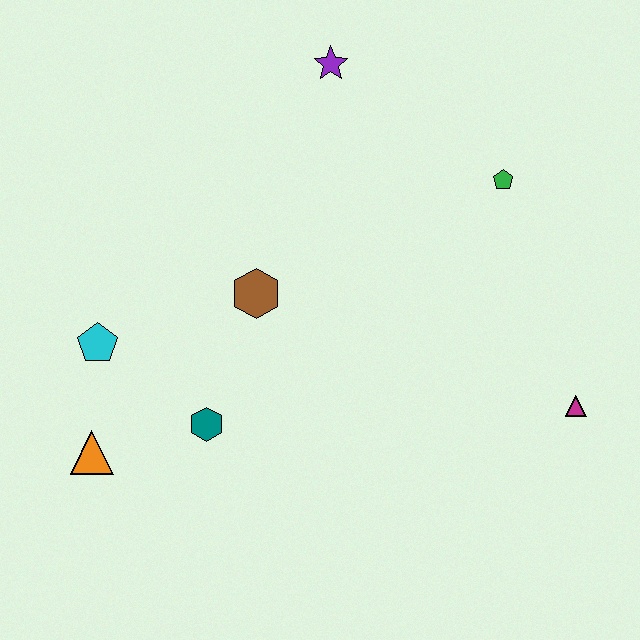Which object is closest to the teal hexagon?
The orange triangle is closest to the teal hexagon.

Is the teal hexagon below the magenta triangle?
Yes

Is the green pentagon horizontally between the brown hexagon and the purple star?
No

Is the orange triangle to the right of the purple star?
No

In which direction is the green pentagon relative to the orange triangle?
The green pentagon is to the right of the orange triangle.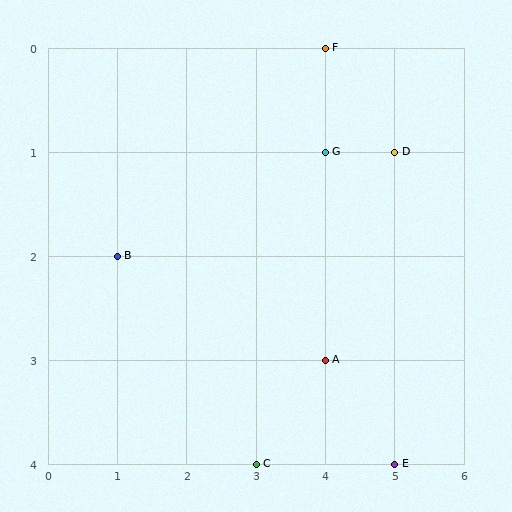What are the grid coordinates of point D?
Point D is at grid coordinates (5, 1).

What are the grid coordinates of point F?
Point F is at grid coordinates (4, 0).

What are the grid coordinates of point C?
Point C is at grid coordinates (3, 4).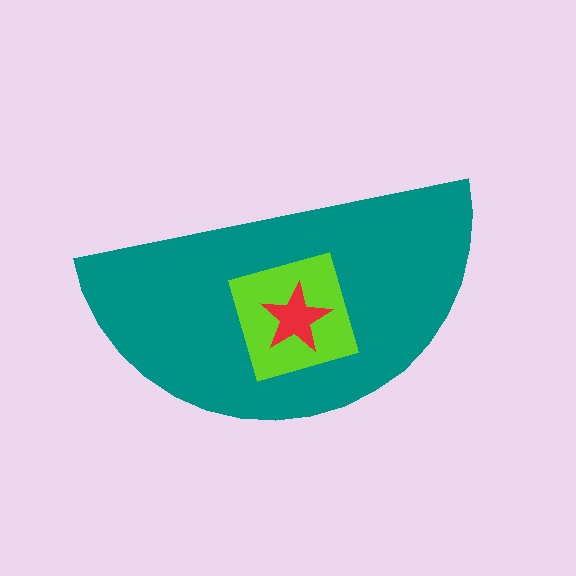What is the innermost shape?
The red star.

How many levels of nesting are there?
3.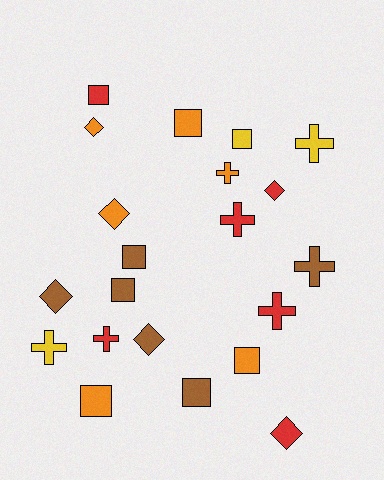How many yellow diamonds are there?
There are no yellow diamonds.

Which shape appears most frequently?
Square, with 8 objects.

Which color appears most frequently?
Red, with 6 objects.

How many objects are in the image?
There are 21 objects.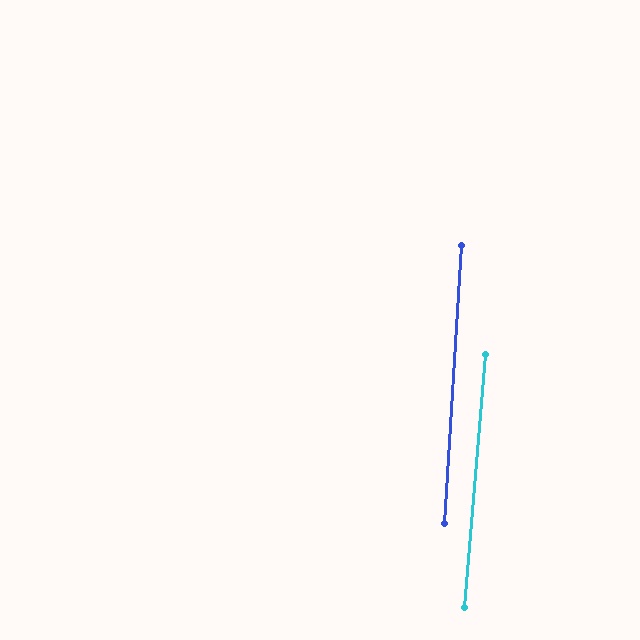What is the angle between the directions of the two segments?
Approximately 1 degree.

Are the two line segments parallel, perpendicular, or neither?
Parallel — their directions differ by only 1.4°.